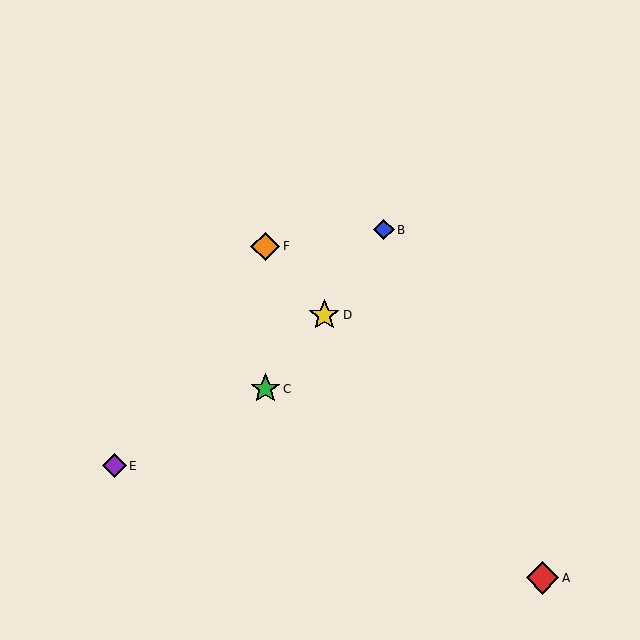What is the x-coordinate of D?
Object D is at x≈324.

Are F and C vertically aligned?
Yes, both are at x≈265.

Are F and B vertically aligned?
No, F is at x≈265 and B is at x≈384.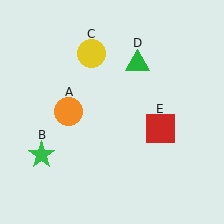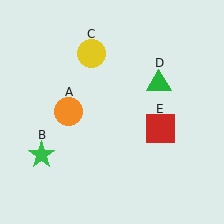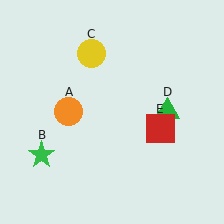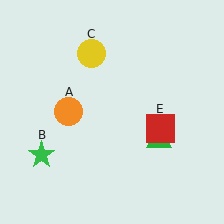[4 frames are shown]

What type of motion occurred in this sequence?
The green triangle (object D) rotated clockwise around the center of the scene.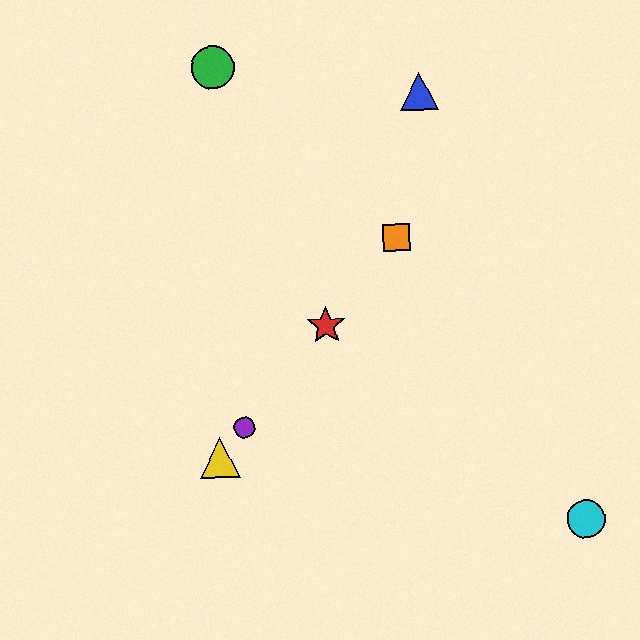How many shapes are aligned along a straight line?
4 shapes (the red star, the yellow triangle, the purple circle, the orange square) are aligned along a straight line.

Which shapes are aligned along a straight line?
The red star, the yellow triangle, the purple circle, the orange square are aligned along a straight line.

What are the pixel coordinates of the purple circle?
The purple circle is at (245, 427).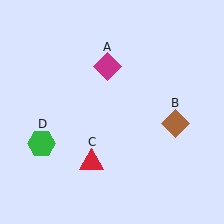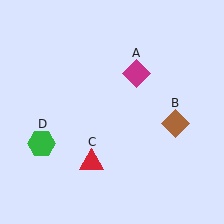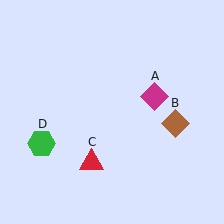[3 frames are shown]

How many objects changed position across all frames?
1 object changed position: magenta diamond (object A).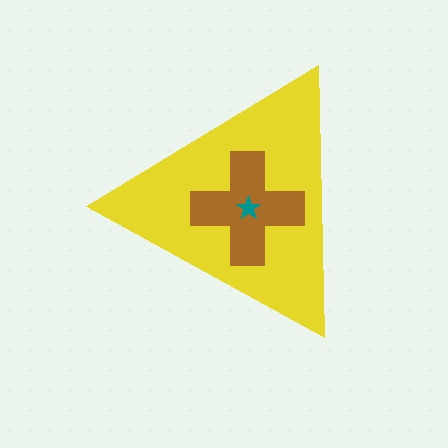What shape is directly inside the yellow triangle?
The brown cross.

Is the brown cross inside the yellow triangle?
Yes.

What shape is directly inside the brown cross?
The teal star.